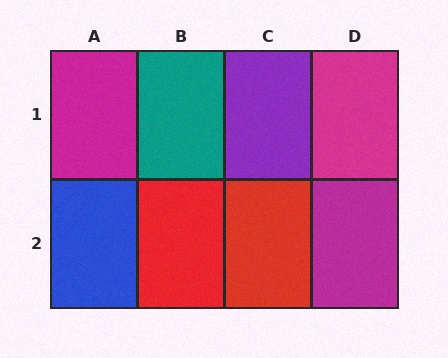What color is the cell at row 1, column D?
Magenta.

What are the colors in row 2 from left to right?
Blue, red, red, magenta.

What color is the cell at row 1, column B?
Teal.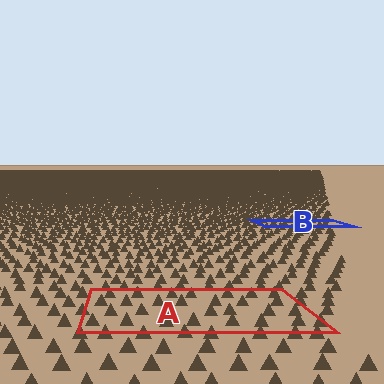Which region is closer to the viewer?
Region A is closer. The texture elements there are larger and more spread out.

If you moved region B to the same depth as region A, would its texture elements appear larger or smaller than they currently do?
They would appear larger. At a closer depth, the same texture elements are projected at a bigger on-screen size.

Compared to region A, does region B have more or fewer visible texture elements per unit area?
Region B has more texture elements per unit area — they are packed more densely because it is farther away.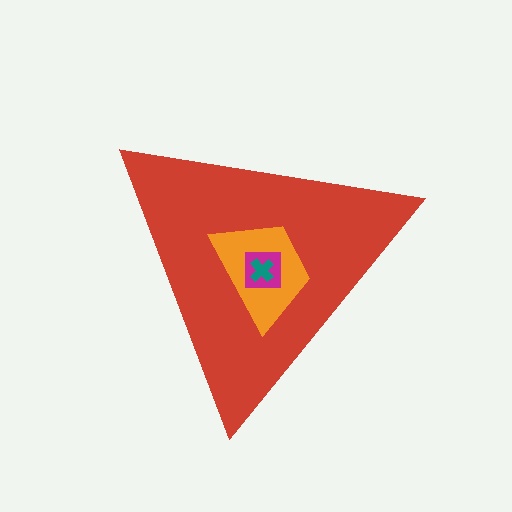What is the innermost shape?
The teal cross.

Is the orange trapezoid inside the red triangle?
Yes.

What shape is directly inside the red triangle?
The orange trapezoid.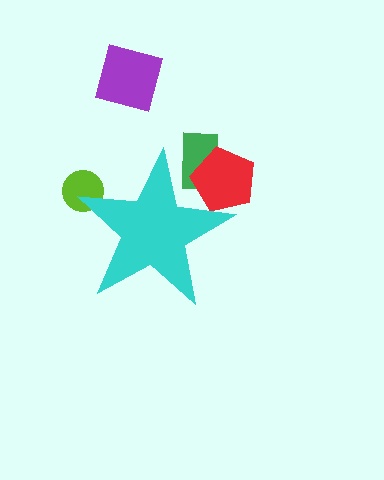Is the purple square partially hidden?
No, the purple square is fully visible.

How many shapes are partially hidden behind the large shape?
3 shapes are partially hidden.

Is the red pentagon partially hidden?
Yes, the red pentagon is partially hidden behind the cyan star.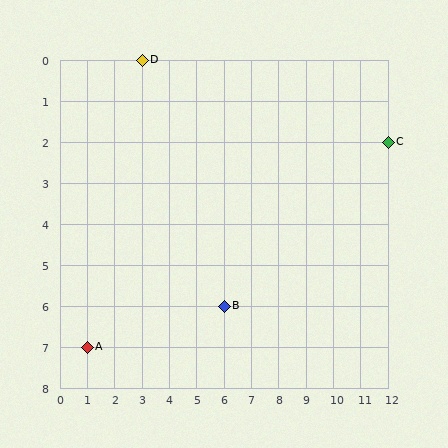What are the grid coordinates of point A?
Point A is at grid coordinates (1, 7).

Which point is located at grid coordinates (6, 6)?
Point B is at (6, 6).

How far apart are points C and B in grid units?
Points C and B are 6 columns and 4 rows apart (about 7.2 grid units diagonally).